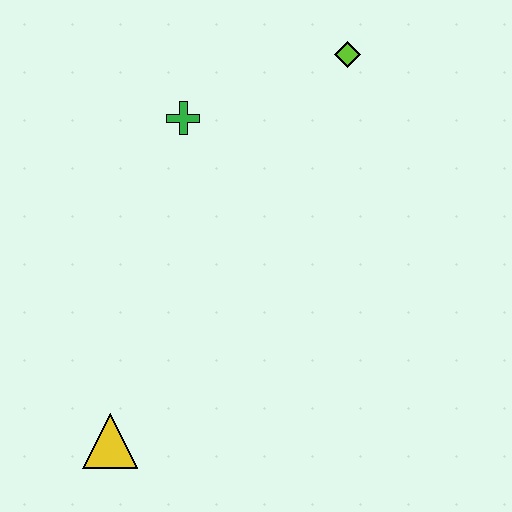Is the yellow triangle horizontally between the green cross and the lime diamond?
No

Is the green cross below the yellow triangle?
No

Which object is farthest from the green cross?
The yellow triangle is farthest from the green cross.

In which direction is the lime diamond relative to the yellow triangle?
The lime diamond is above the yellow triangle.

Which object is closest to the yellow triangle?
The green cross is closest to the yellow triangle.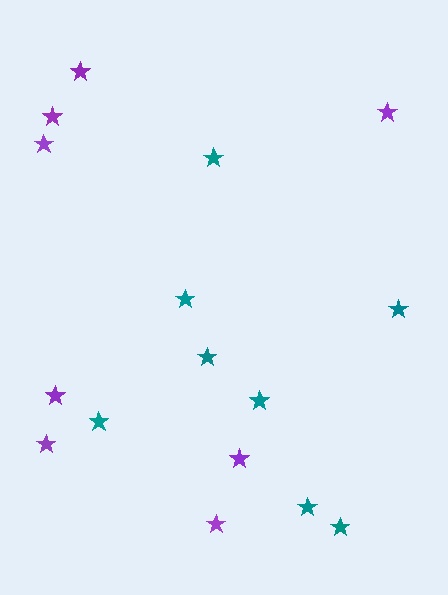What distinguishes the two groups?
There are 2 groups: one group of purple stars (8) and one group of teal stars (8).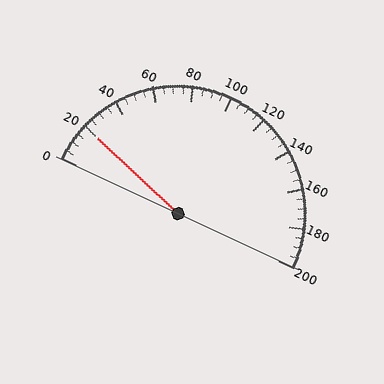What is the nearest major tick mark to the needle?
The nearest major tick mark is 20.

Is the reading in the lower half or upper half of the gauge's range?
The reading is in the lower half of the range (0 to 200).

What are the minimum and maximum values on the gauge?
The gauge ranges from 0 to 200.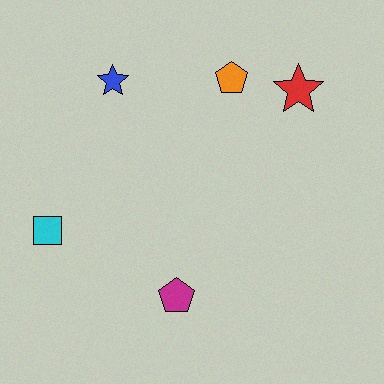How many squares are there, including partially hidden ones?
There is 1 square.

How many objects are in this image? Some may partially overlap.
There are 5 objects.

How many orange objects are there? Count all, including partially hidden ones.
There is 1 orange object.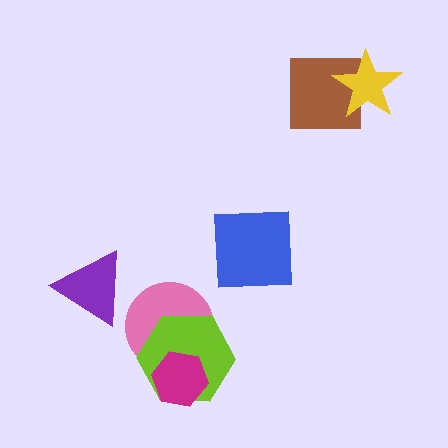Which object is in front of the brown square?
The yellow star is in front of the brown square.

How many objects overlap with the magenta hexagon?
2 objects overlap with the magenta hexagon.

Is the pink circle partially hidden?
Yes, it is partially covered by another shape.